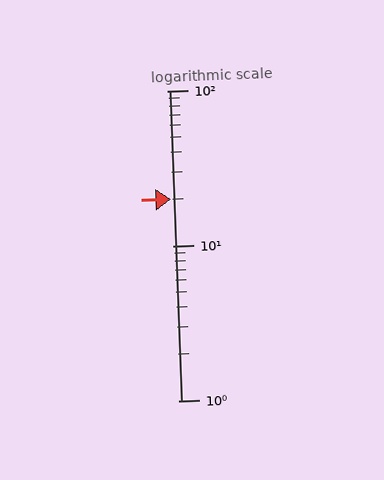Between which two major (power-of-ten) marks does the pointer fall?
The pointer is between 10 and 100.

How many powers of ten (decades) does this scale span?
The scale spans 2 decades, from 1 to 100.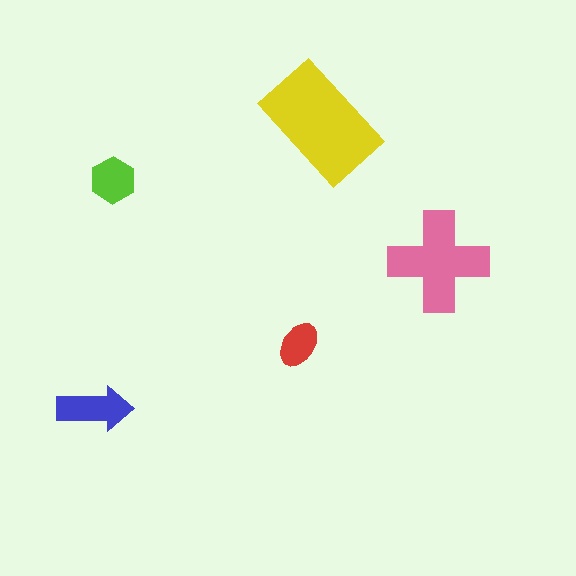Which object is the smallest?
The red ellipse.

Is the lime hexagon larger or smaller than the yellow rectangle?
Smaller.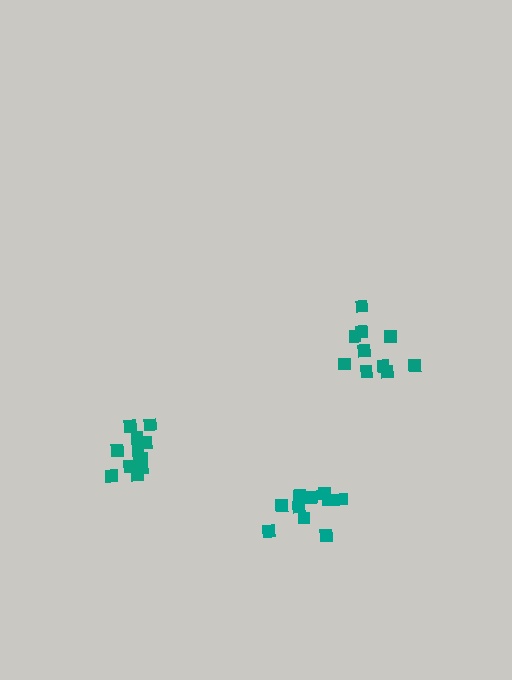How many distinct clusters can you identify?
There are 3 distinct clusters.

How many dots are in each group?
Group 1: 12 dots, Group 2: 10 dots, Group 3: 10 dots (32 total).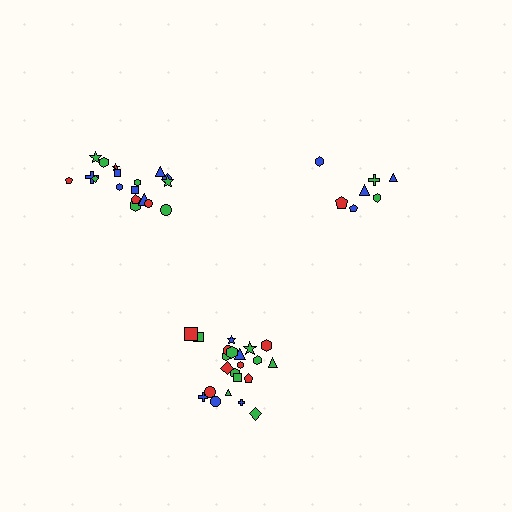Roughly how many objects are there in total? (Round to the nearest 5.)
Roughly 45 objects in total.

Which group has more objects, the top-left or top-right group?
The top-left group.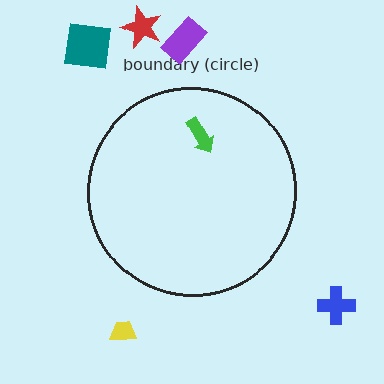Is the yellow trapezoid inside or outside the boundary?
Outside.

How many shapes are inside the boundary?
1 inside, 5 outside.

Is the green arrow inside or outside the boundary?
Inside.